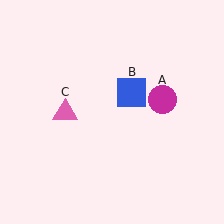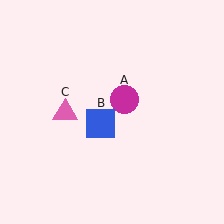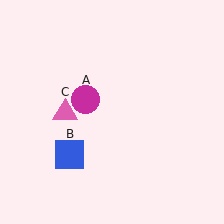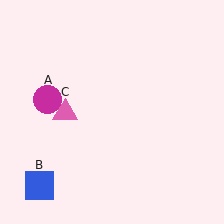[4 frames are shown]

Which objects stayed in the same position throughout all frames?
Pink triangle (object C) remained stationary.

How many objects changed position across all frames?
2 objects changed position: magenta circle (object A), blue square (object B).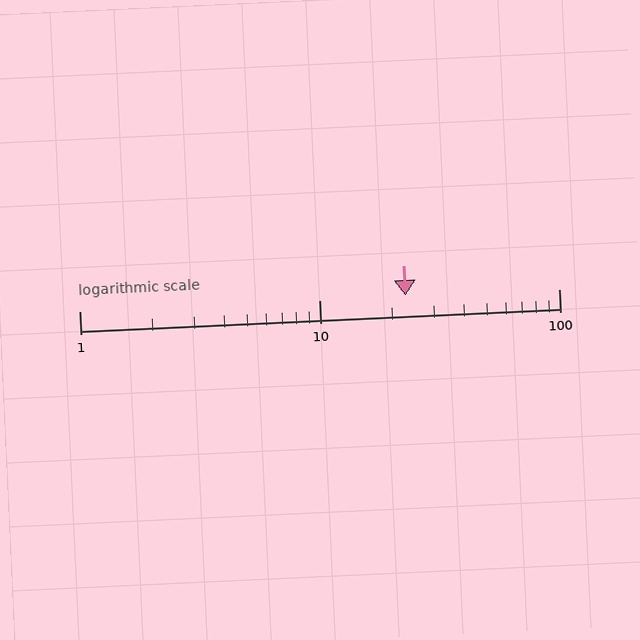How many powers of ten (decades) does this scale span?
The scale spans 2 decades, from 1 to 100.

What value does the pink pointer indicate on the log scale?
The pointer indicates approximately 23.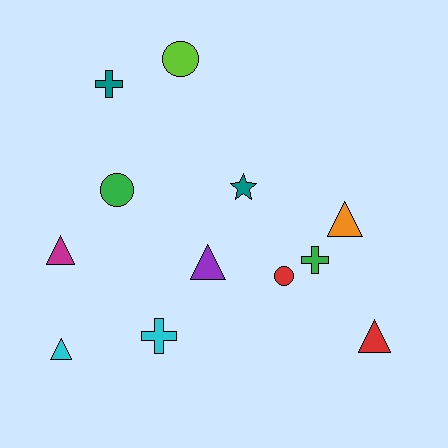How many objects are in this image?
There are 12 objects.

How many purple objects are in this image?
There is 1 purple object.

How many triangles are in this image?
There are 5 triangles.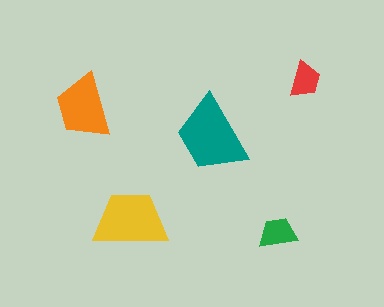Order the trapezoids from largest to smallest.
the teal one, the yellow one, the orange one, the green one, the red one.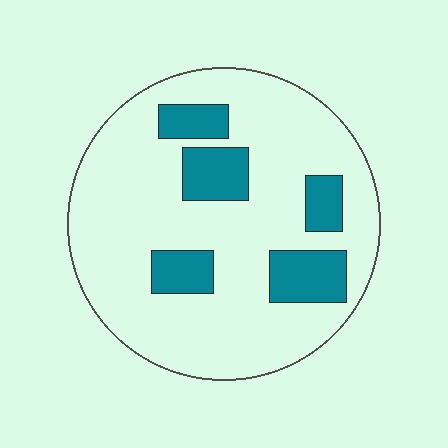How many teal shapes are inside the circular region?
5.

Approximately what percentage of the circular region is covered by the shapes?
Approximately 20%.